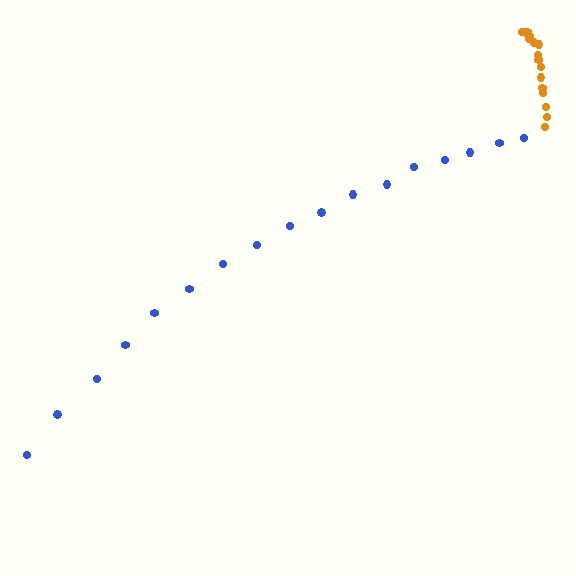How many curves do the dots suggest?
There are 2 distinct paths.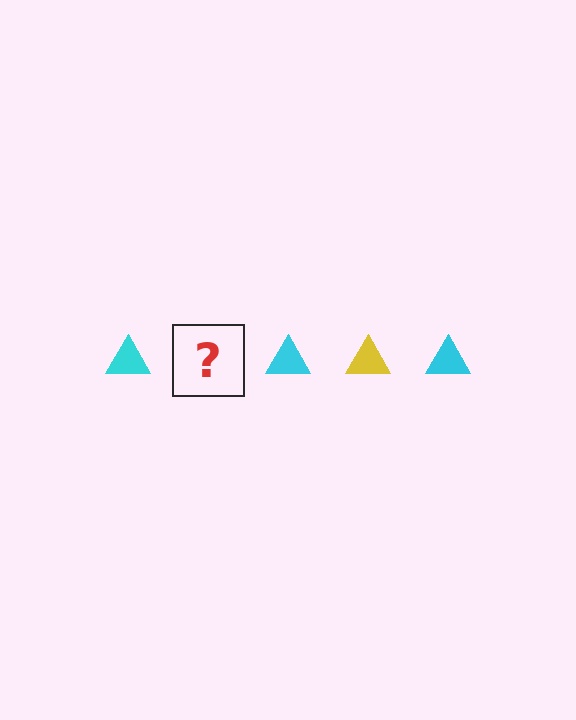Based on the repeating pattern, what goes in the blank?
The blank should be a yellow triangle.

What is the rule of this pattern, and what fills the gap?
The rule is that the pattern cycles through cyan, yellow triangles. The gap should be filled with a yellow triangle.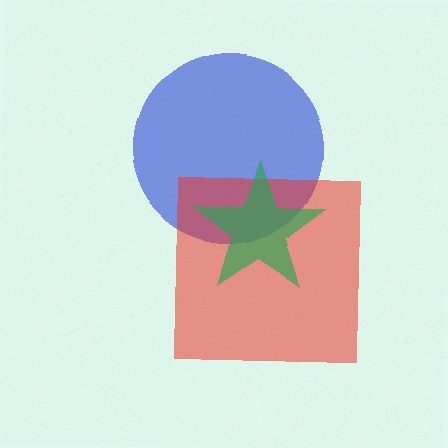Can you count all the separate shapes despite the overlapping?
Yes, there are 3 separate shapes.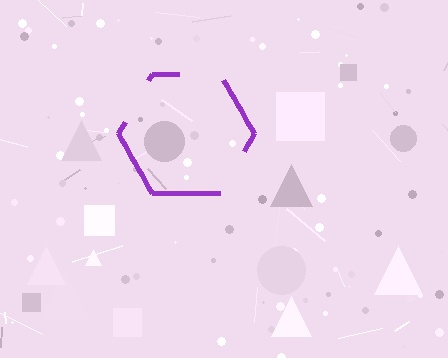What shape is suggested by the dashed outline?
The dashed outline suggests a hexagon.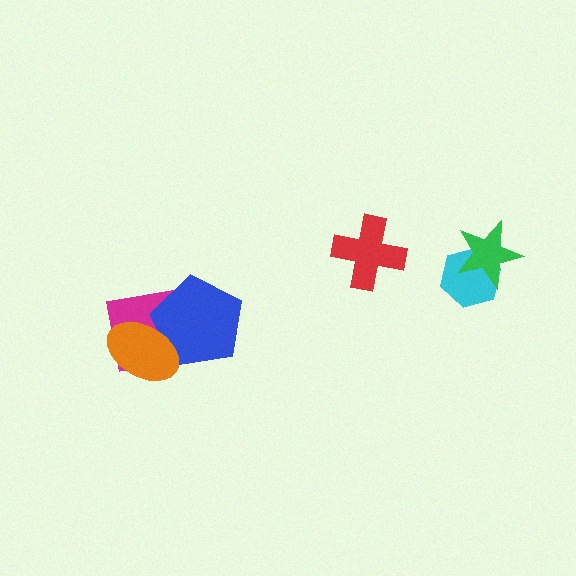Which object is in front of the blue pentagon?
The orange ellipse is in front of the blue pentagon.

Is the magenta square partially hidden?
Yes, it is partially covered by another shape.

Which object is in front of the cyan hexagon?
The green star is in front of the cyan hexagon.